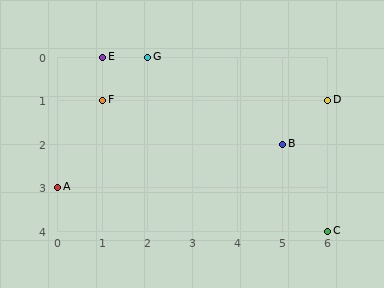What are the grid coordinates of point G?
Point G is at grid coordinates (2, 0).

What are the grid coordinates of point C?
Point C is at grid coordinates (6, 4).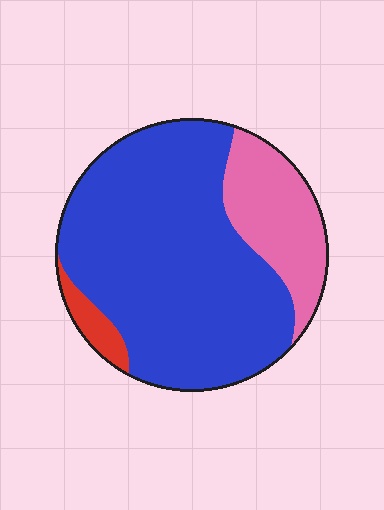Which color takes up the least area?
Red, at roughly 5%.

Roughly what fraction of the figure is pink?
Pink covers around 20% of the figure.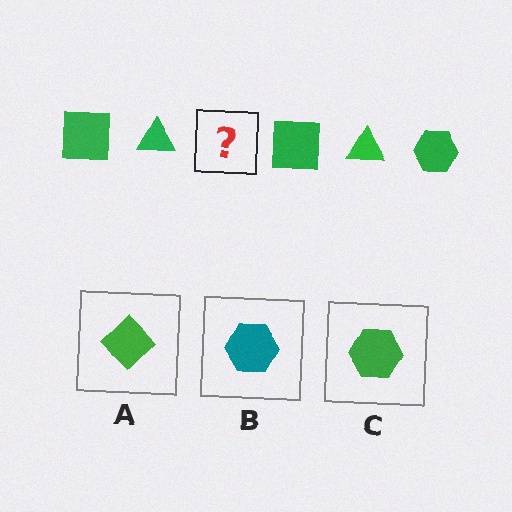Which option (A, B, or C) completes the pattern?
C.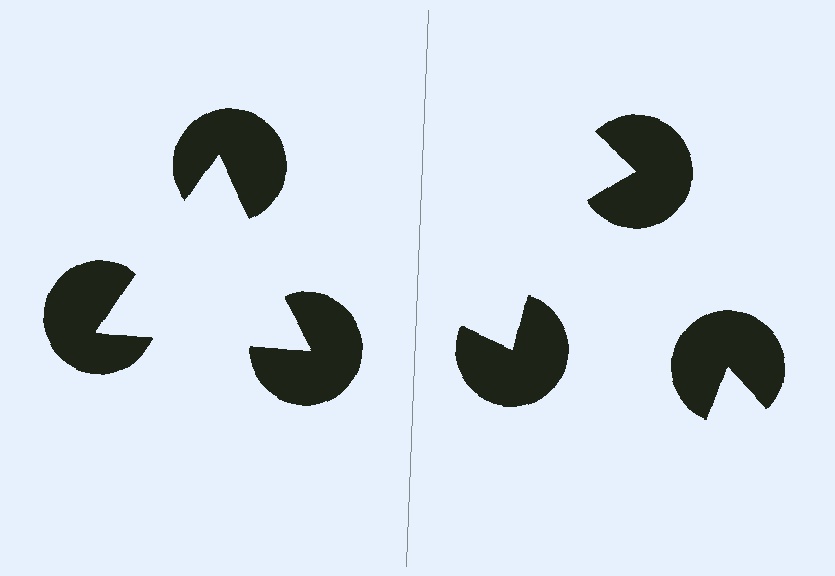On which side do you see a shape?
An illusory triangle appears on the left side. On the right side the wedge cuts are rotated, so no coherent shape forms.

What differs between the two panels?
The pac-man discs are positioned identically on both sides; only the wedge orientations differ. On the left they align to a triangle; on the right they are misaligned.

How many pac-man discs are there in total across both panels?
6 — 3 on each side.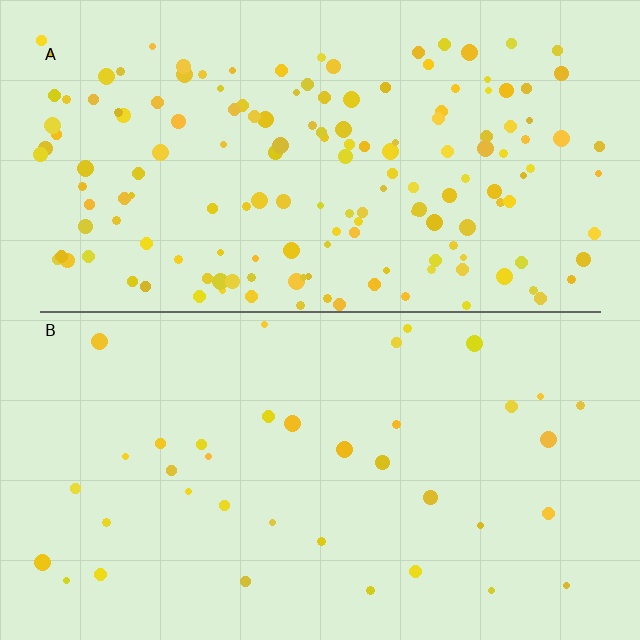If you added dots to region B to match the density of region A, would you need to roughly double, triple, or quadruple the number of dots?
Approximately quadruple.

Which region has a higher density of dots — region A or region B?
A (the top).